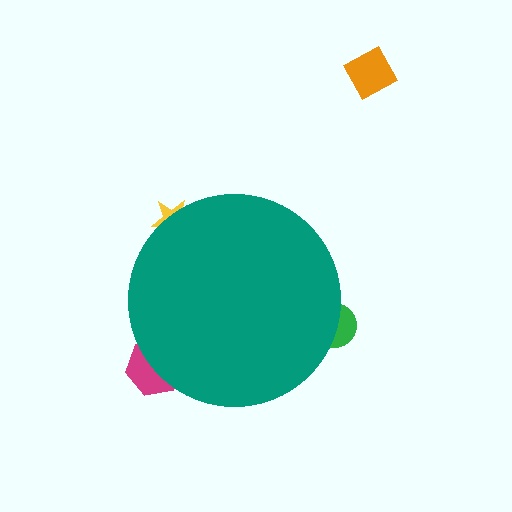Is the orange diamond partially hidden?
No, the orange diamond is fully visible.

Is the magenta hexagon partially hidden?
Yes, the magenta hexagon is partially hidden behind the teal circle.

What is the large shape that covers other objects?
A teal circle.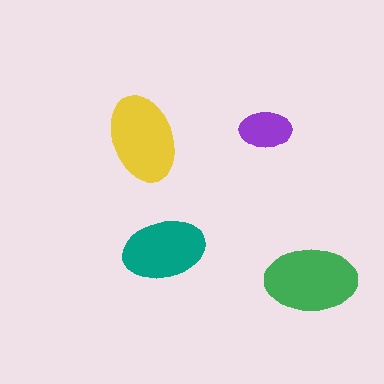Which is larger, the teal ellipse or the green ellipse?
The green one.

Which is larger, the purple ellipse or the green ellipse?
The green one.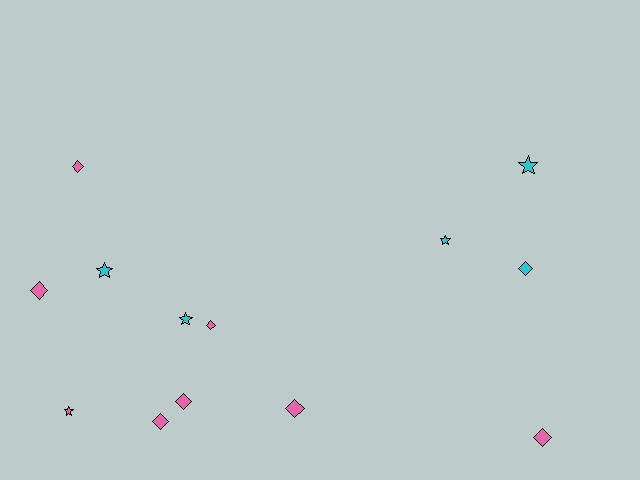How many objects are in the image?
There are 13 objects.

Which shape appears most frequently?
Diamond, with 8 objects.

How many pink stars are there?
There is 1 pink star.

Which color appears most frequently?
Pink, with 8 objects.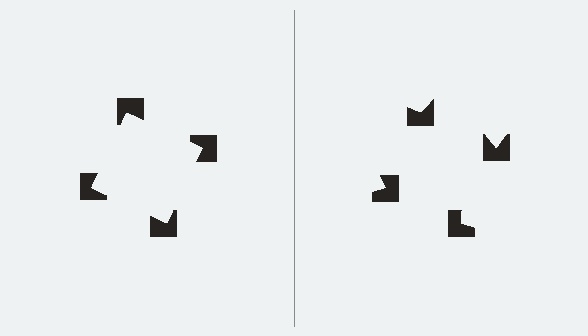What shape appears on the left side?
An illusory square.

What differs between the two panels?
The notched squares are positioned identically on both sides; only the wedge orientations differ. On the left they align to a square; on the right they are misaligned.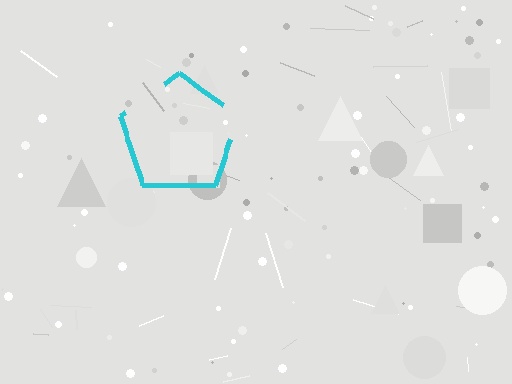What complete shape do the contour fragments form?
The contour fragments form a pentagon.